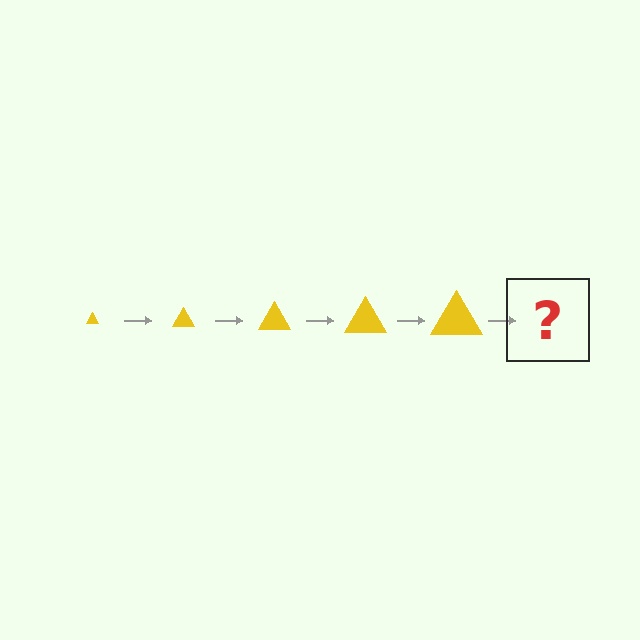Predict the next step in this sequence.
The next step is a yellow triangle, larger than the previous one.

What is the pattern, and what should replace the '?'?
The pattern is that the triangle gets progressively larger each step. The '?' should be a yellow triangle, larger than the previous one.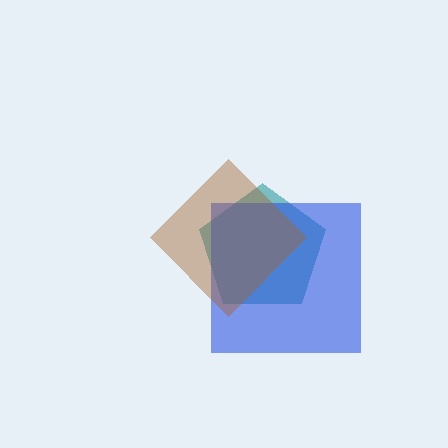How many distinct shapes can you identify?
There are 3 distinct shapes: a teal pentagon, a blue square, a brown diamond.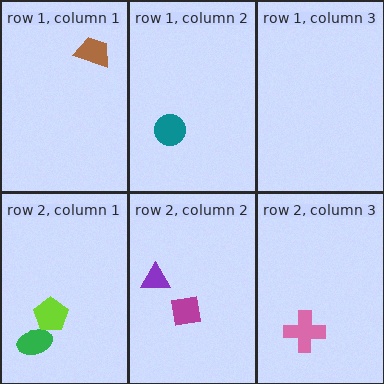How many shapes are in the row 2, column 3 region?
1.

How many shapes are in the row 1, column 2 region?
1.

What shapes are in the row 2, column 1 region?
The lime pentagon, the green ellipse.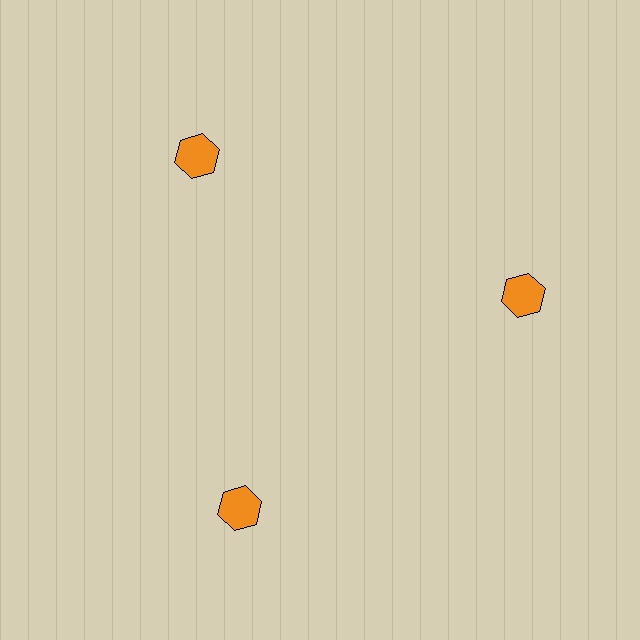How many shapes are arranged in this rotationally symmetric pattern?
There are 3 shapes, arranged in 3 groups of 1.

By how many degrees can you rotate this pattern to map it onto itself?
The pattern maps onto itself every 120 degrees of rotation.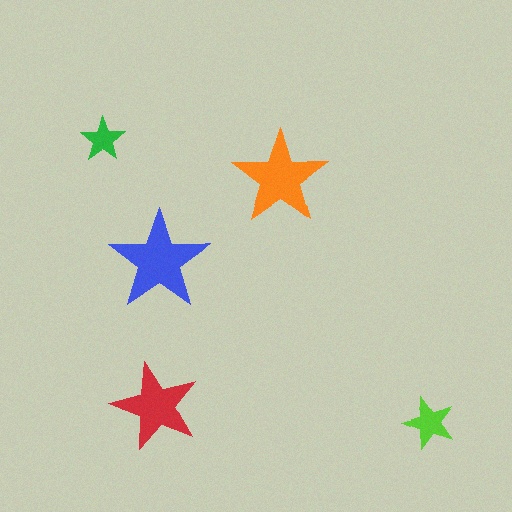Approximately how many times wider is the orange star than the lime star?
About 2 times wider.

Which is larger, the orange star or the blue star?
The blue one.